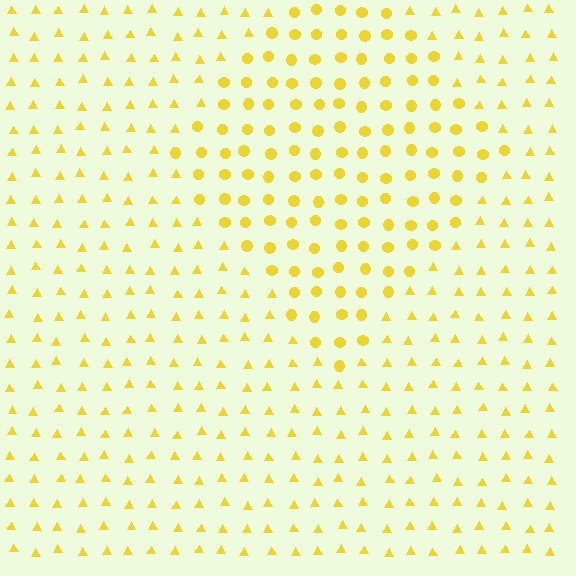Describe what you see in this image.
The image is filled with small yellow elements arranged in a uniform grid. A diamond-shaped region contains circles, while the surrounding area contains triangles. The boundary is defined purely by the change in element shape.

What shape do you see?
I see a diamond.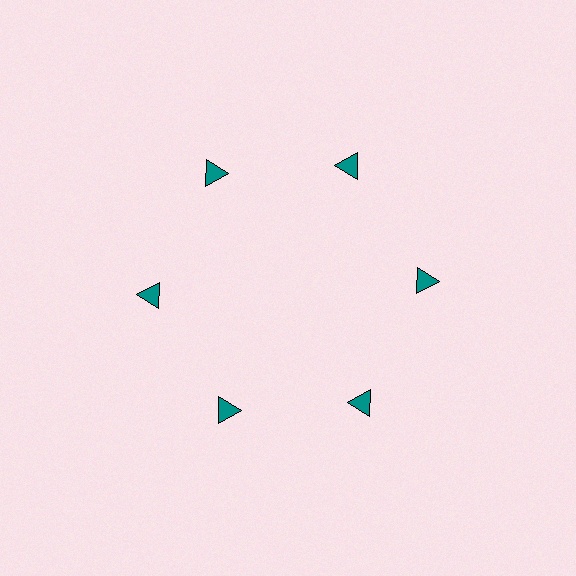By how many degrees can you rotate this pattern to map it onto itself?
The pattern maps onto itself every 60 degrees of rotation.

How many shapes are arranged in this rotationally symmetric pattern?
There are 6 shapes, arranged in 6 groups of 1.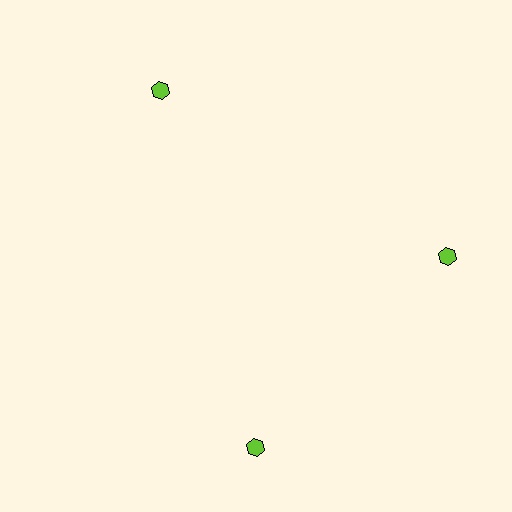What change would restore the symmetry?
The symmetry would be restored by rotating it back into even spacing with its neighbors so that all 3 hexagons sit at equal angles and equal distance from the center.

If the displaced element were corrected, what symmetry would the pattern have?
It would have 3-fold rotational symmetry — the pattern would map onto itself every 120 degrees.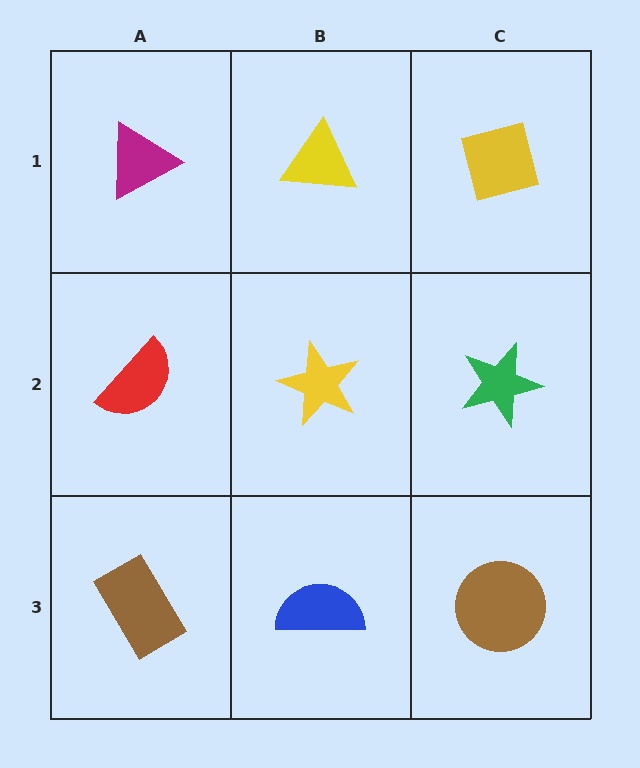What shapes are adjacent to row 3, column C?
A green star (row 2, column C), a blue semicircle (row 3, column B).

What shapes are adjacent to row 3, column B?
A yellow star (row 2, column B), a brown rectangle (row 3, column A), a brown circle (row 3, column C).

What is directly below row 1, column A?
A red semicircle.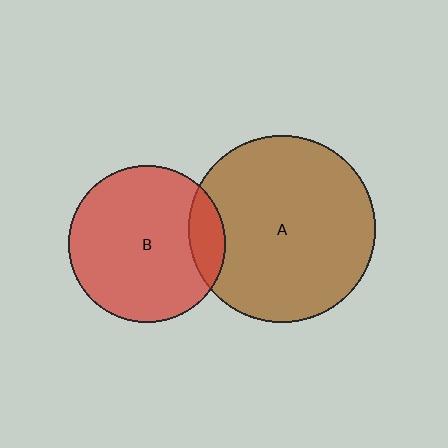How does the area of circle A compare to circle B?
Approximately 1.4 times.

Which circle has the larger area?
Circle A (brown).